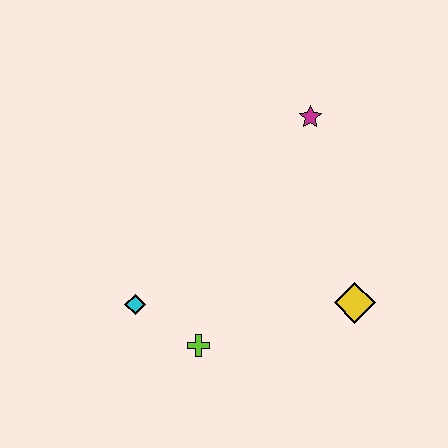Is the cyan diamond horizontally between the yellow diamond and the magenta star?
No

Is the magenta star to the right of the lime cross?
Yes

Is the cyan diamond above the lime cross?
Yes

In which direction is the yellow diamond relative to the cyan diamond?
The yellow diamond is to the right of the cyan diamond.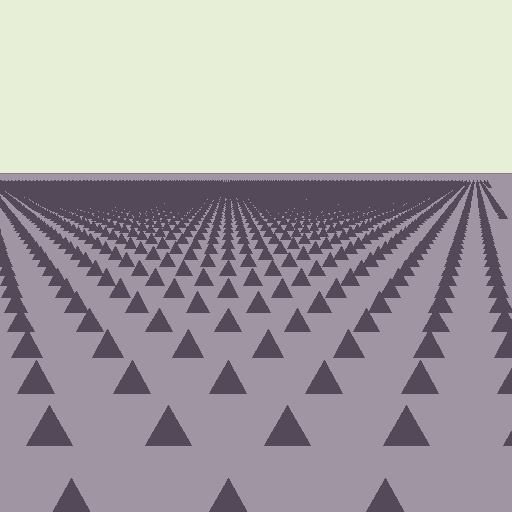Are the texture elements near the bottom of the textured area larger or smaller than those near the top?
Larger. Near the bottom, elements are closer to the viewer and appear at a bigger on-screen size.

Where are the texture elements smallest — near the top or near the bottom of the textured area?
Near the top.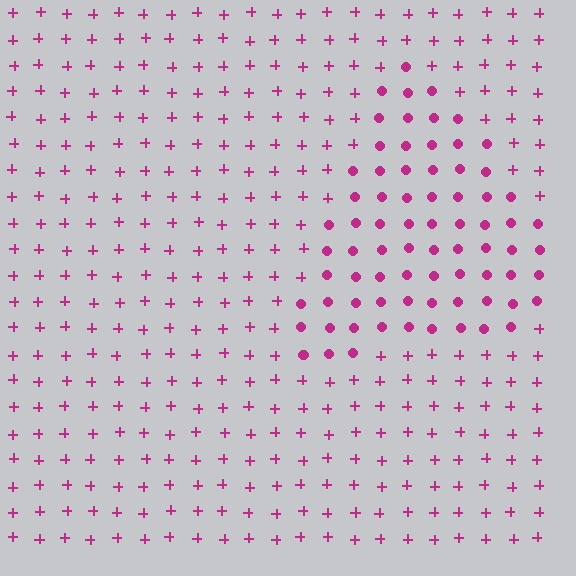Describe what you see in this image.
The image is filled with small magenta elements arranged in a uniform grid. A triangle-shaped region contains circles, while the surrounding area contains plus signs. The boundary is defined purely by the change in element shape.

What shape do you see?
I see a triangle.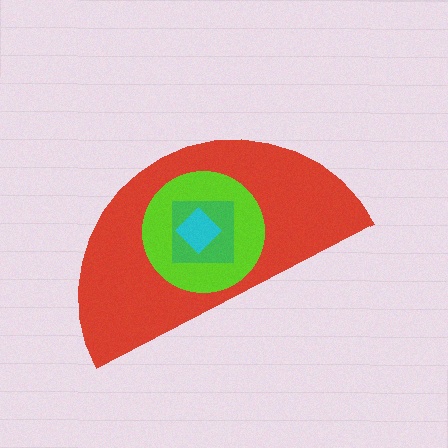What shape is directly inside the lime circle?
The green square.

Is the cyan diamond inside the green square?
Yes.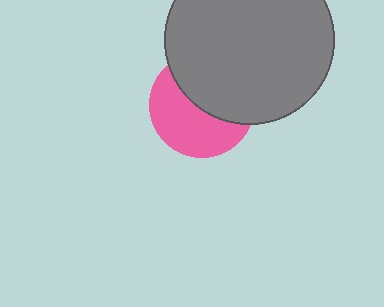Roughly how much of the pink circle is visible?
About half of it is visible (roughly 51%).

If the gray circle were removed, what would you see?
You would see the complete pink circle.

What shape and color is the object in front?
The object in front is a gray circle.